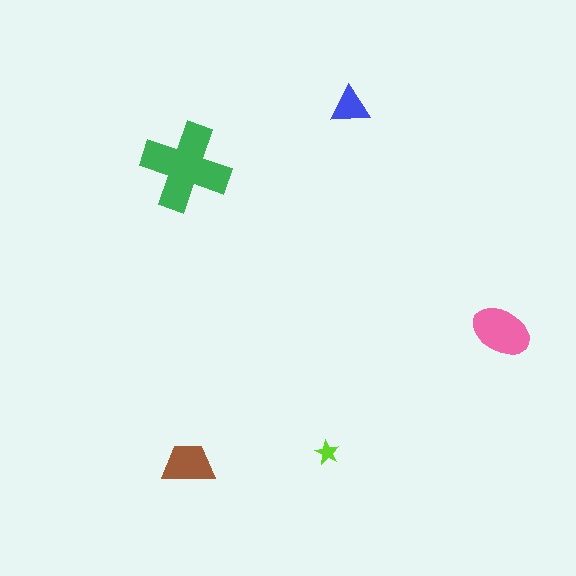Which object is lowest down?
The brown trapezoid is bottommost.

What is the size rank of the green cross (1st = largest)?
1st.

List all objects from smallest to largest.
The lime star, the blue triangle, the brown trapezoid, the pink ellipse, the green cross.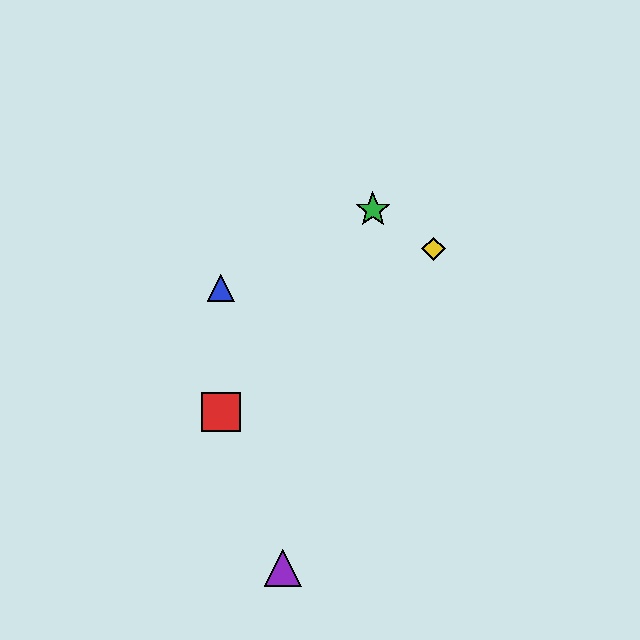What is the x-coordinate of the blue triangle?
The blue triangle is at x≈221.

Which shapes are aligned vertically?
The red square, the blue triangle are aligned vertically.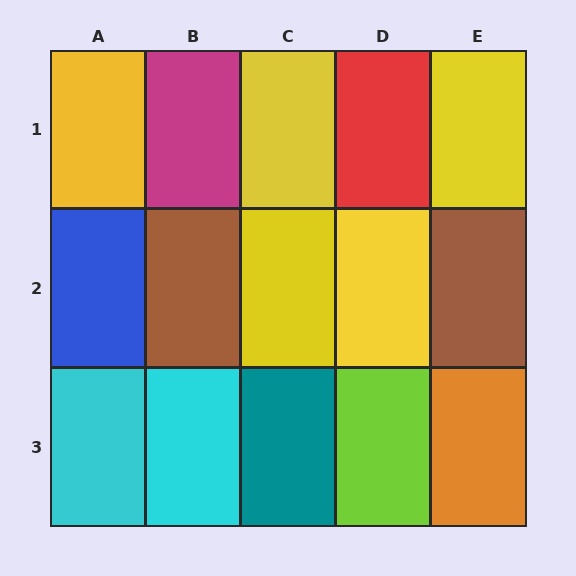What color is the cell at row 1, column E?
Yellow.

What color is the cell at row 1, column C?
Yellow.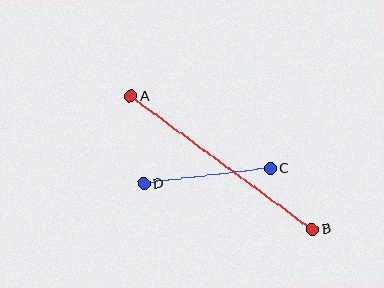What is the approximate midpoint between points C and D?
The midpoint is at approximately (207, 176) pixels.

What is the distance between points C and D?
The distance is approximately 128 pixels.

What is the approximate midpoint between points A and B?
The midpoint is at approximately (222, 163) pixels.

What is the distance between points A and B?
The distance is approximately 225 pixels.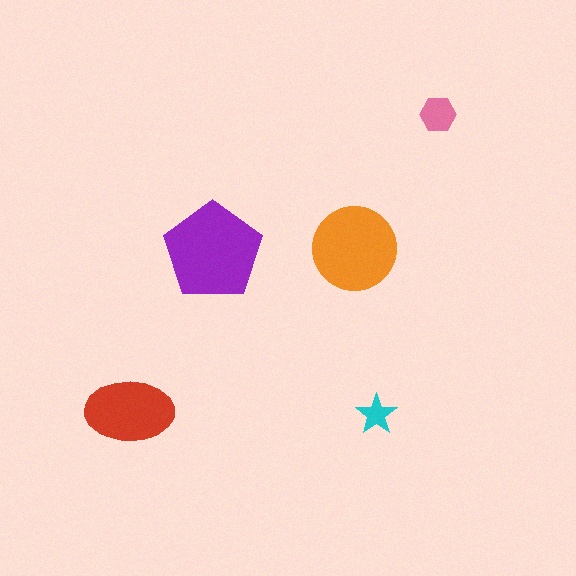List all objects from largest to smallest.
The purple pentagon, the orange circle, the red ellipse, the pink hexagon, the cyan star.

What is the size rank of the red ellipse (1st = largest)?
3rd.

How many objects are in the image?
There are 5 objects in the image.